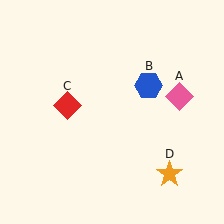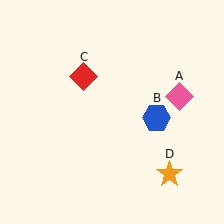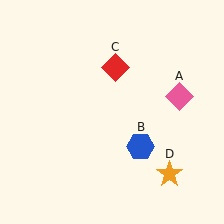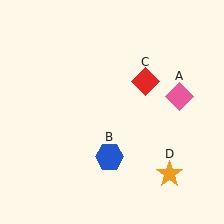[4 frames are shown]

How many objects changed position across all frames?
2 objects changed position: blue hexagon (object B), red diamond (object C).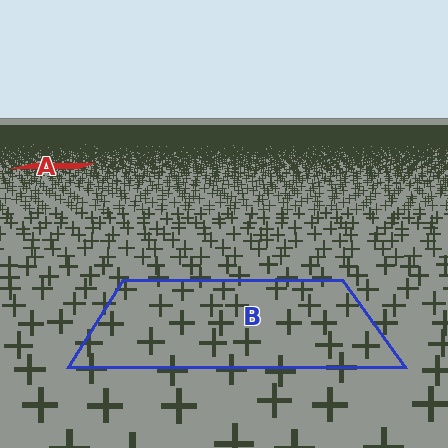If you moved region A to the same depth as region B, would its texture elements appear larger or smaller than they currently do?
They would appear larger. At a closer depth, the same texture elements are projected at a bigger on-screen size.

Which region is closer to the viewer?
Region B is closer. The texture elements there are larger and more spread out.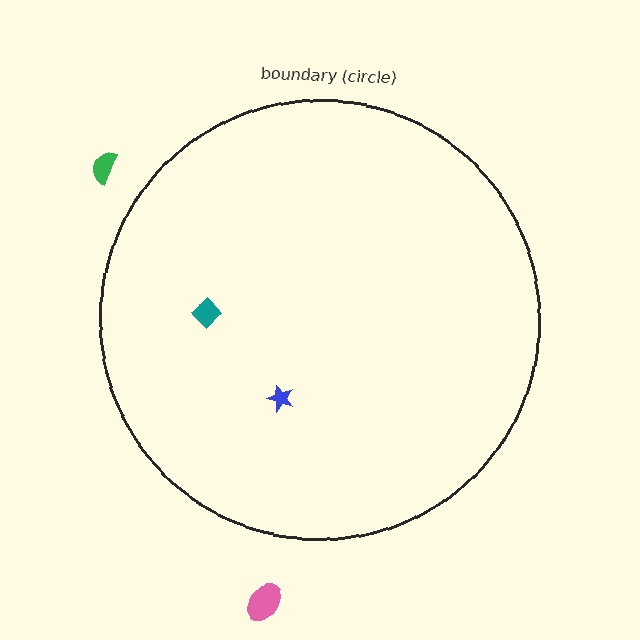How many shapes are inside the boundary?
2 inside, 2 outside.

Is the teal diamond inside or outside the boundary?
Inside.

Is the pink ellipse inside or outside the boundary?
Outside.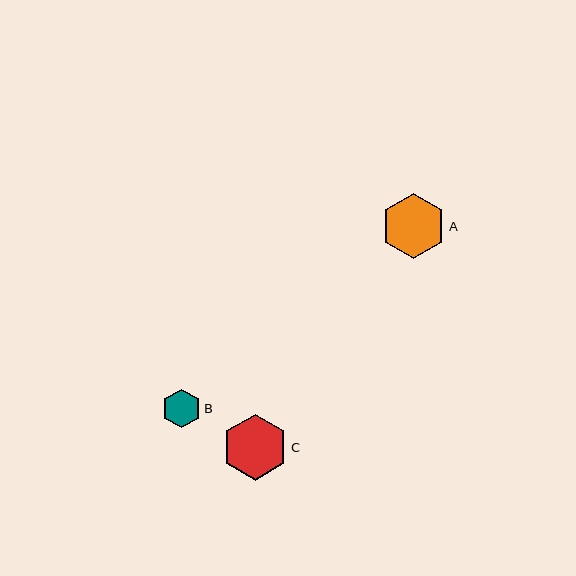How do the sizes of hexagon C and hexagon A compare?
Hexagon C and hexagon A are approximately the same size.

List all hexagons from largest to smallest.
From largest to smallest: C, A, B.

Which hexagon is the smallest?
Hexagon B is the smallest with a size of approximately 39 pixels.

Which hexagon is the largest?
Hexagon C is the largest with a size of approximately 66 pixels.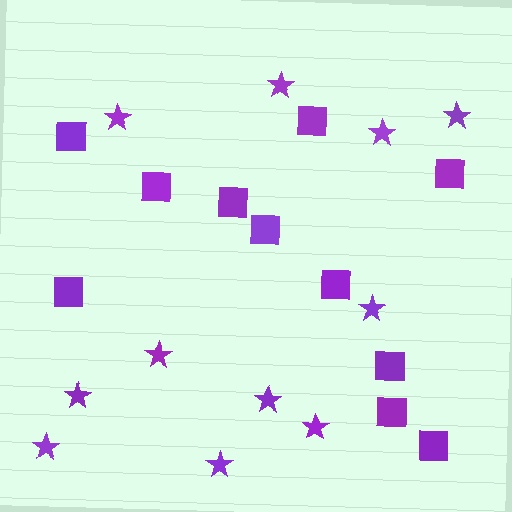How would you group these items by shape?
There are 2 groups: one group of stars (11) and one group of squares (11).